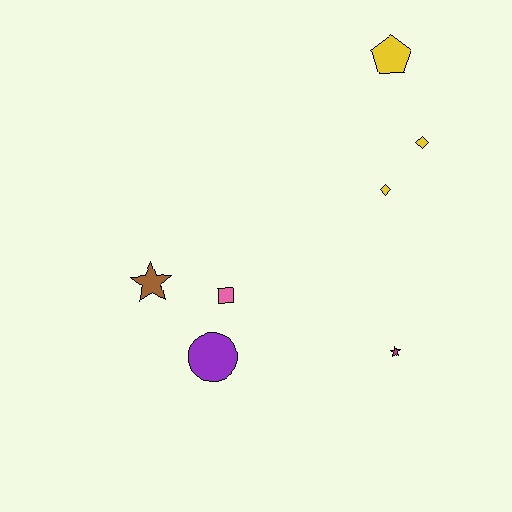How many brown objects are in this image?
There is 1 brown object.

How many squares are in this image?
There is 1 square.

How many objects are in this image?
There are 7 objects.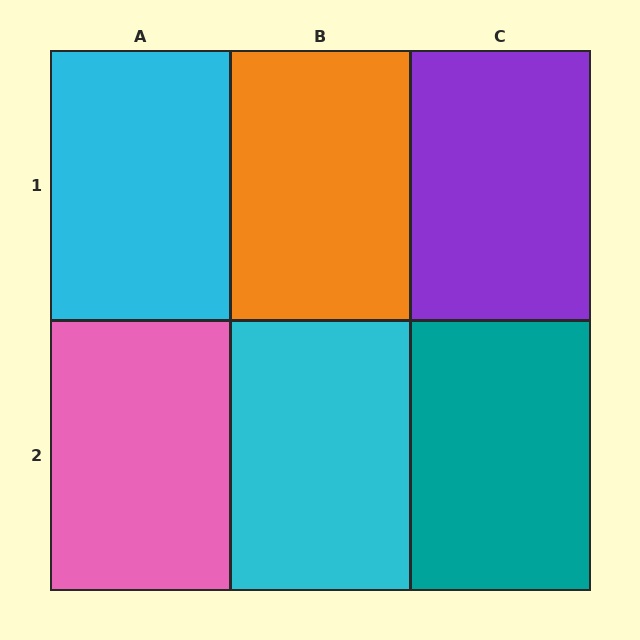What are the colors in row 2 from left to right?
Pink, cyan, teal.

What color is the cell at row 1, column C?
Purple.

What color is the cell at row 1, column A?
Cyan.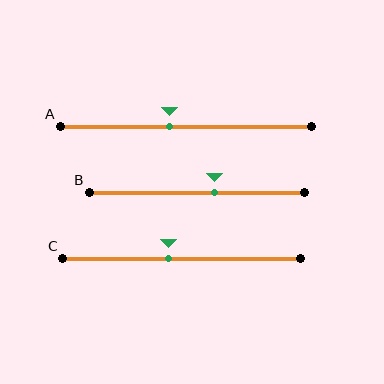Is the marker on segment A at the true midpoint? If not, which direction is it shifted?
No, the marker on segment A is shifted to the left by about 7% of the segment length.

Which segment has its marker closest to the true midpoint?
Segment C has its marker closest to the true midpoint.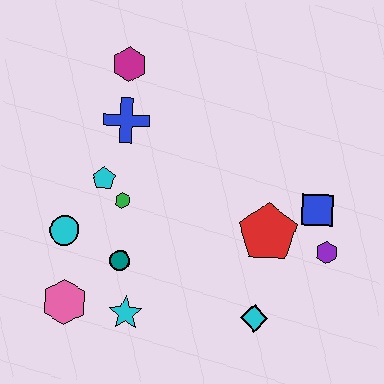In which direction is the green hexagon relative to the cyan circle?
The green hexagon is to the right of the cyan circle.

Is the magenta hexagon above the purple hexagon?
Yes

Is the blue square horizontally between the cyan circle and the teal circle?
No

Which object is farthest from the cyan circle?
The purple hexagon is farthest from the cyan circle.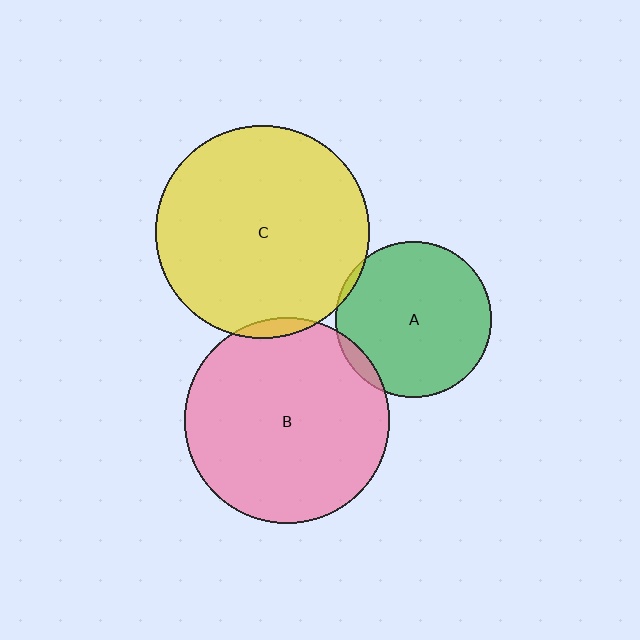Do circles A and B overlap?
Yes.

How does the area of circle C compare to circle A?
Approximately 1.9 times.